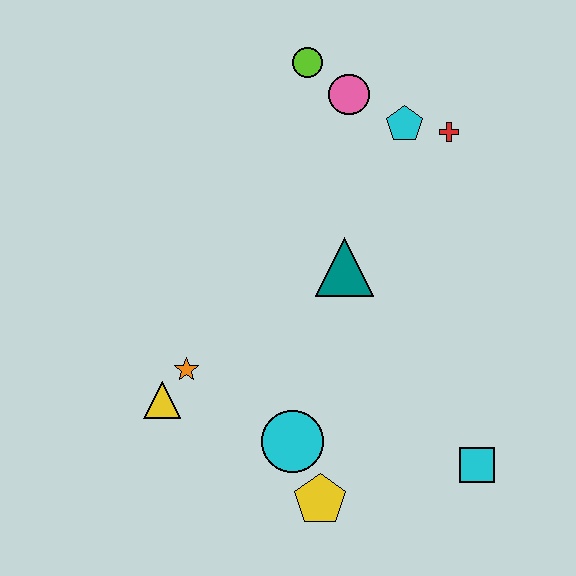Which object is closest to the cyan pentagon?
The red cross is closest to the cyan pentagon.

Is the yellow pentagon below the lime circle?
Yes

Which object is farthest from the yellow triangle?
The red cross is farthest from the yellow triangle.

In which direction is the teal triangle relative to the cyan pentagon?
The teal triangle is below the cyan pentagon.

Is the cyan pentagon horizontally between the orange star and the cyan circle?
No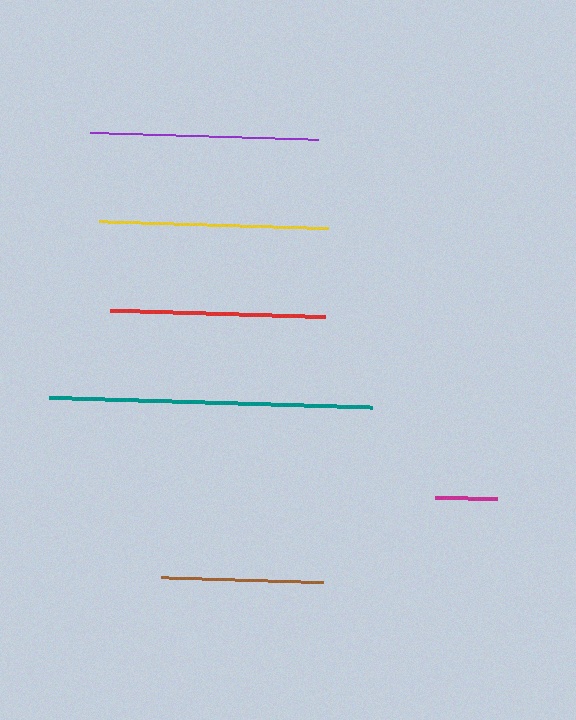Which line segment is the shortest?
The magenta line is the shortest at approximately 63 pixels.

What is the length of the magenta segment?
The magenta segment is approximately 63 pixels long.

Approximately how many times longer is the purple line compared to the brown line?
The purple line is approximately 1.4 times the length of the brown line.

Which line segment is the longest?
The teal line is the longest at approximately 323 pixels.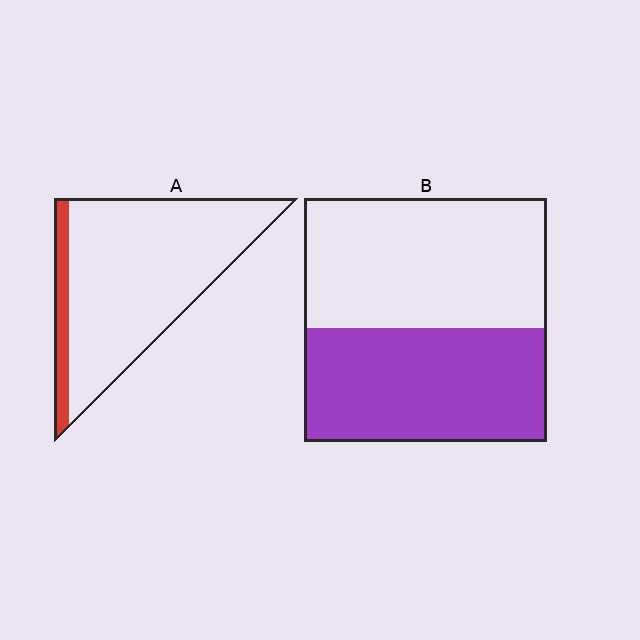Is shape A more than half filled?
No.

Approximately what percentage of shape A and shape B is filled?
A is approximately 10% and B is approximately 45%.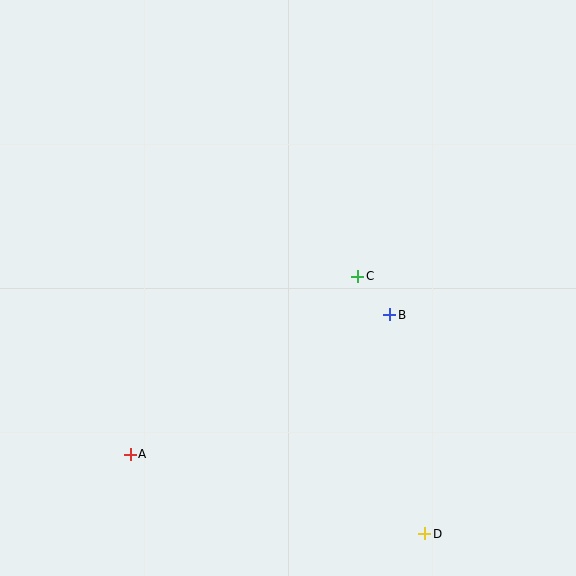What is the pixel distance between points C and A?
The distance between C and A is 289 pixels.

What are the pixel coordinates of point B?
Point B is at (390, 315).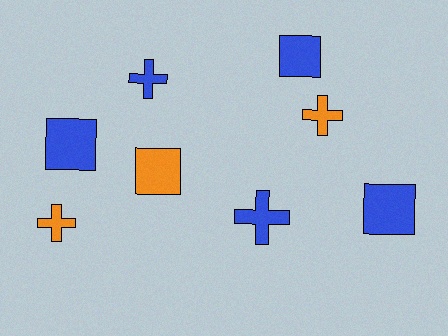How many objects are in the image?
There are 8 objects.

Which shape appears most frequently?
Square, with 4 objects.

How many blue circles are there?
There are no blue circles.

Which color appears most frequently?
Blue, with 5 objects.